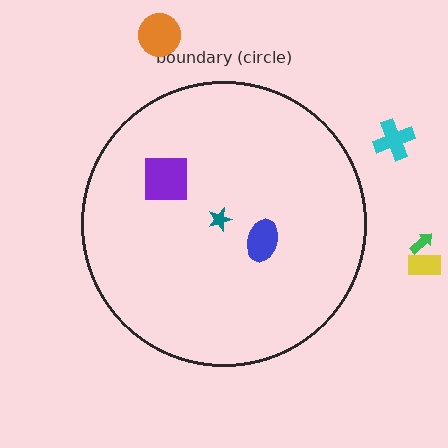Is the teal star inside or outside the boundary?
Inside.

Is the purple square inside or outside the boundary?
Inside.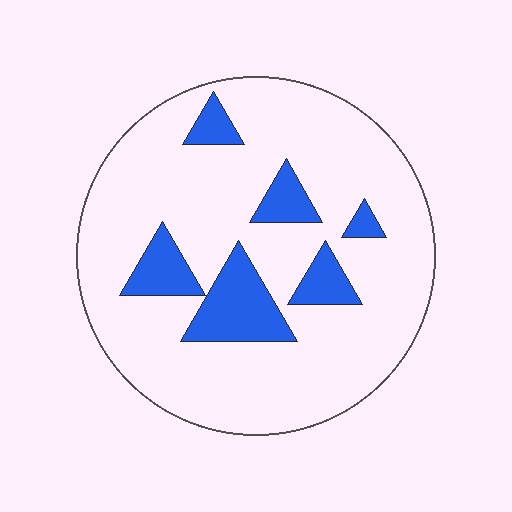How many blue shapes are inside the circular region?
6.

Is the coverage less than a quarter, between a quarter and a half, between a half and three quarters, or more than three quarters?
Less than a quarter.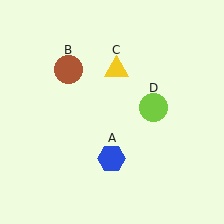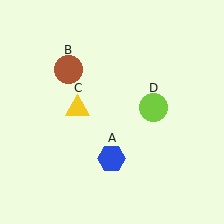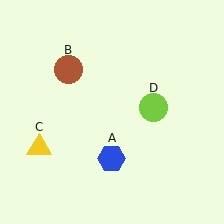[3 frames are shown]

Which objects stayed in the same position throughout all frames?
Blue hexagon (object A) and brown circle (object B) and lime circle (object D) remained stationary.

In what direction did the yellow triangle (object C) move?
The yellow triangle (object C) moved down and to the left.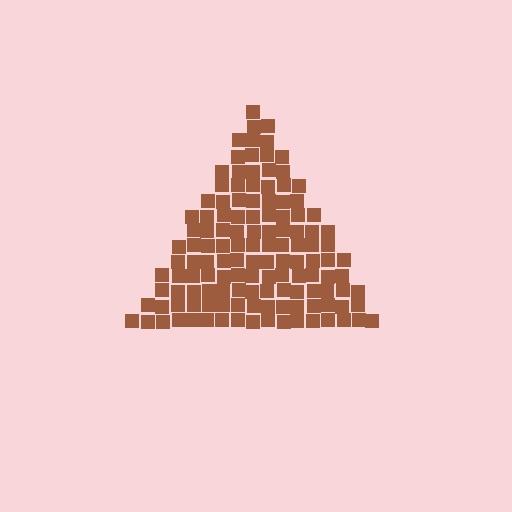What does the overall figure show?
The overall figure shows a triangle.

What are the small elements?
The small elements are squares.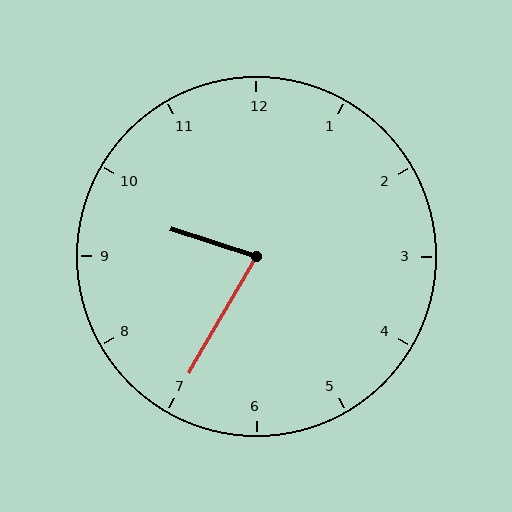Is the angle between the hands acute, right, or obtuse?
It is acute.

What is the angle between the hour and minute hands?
Approximately 78 degrees.